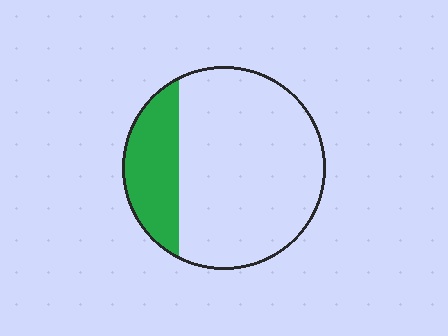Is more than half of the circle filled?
No.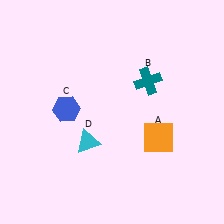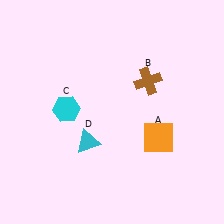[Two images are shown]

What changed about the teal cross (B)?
In Image 1, B is teal. In Image 2, it changed to brown.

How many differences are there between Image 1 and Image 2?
There are 2 differences between the two images.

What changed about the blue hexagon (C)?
In Image 1, C is blue. In Image 2, it changed to cyan.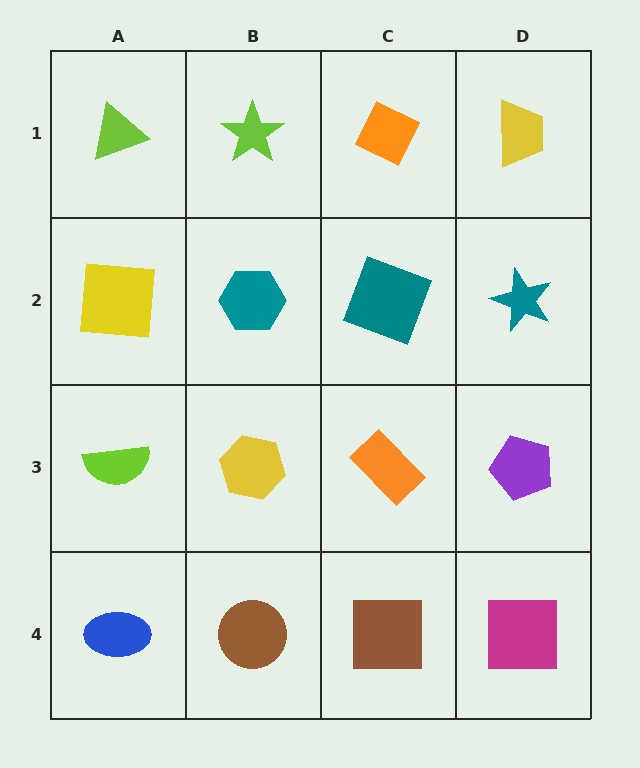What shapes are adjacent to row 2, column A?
A lime triangle (row 1, column A), a lime semicircle (row 3, column A), a teal hexagon (row 2, column B).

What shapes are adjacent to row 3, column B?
A teal hexagon (row 2, column B), a brown circle (row 4, column B), a lime semicircle (row 3, column A), an orange rectangle (row 3, column C).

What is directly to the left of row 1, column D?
An orange diamond.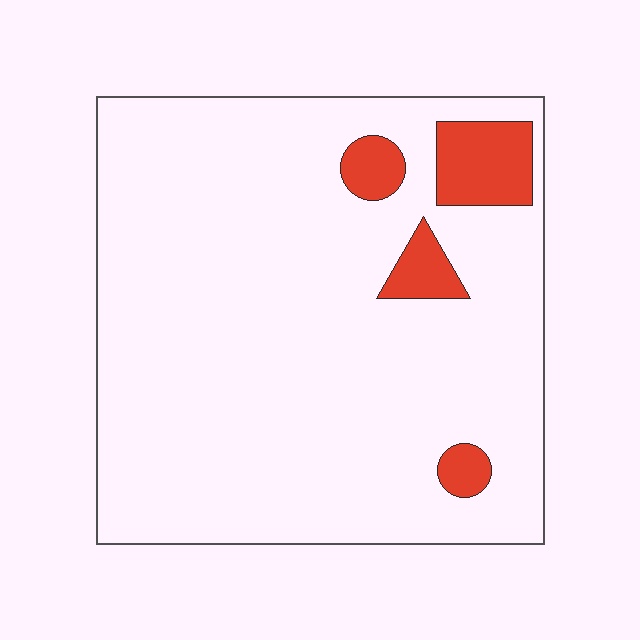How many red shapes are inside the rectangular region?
4.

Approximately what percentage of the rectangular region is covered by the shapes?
Approximately 10%.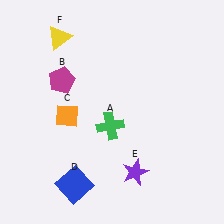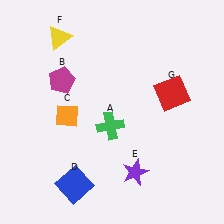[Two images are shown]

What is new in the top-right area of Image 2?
A red square (G) was added in the top-right area of Image 2.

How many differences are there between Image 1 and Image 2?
There is 1 difference between the two images.